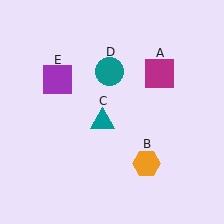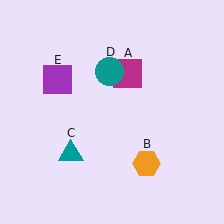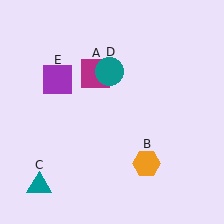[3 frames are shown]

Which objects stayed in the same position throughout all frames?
Orange hexagon (object B) and teal circle (object D) and purple square (object E) remained stationary.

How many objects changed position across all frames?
2 objects changed position: magenta square (object A), teal triangle (object C).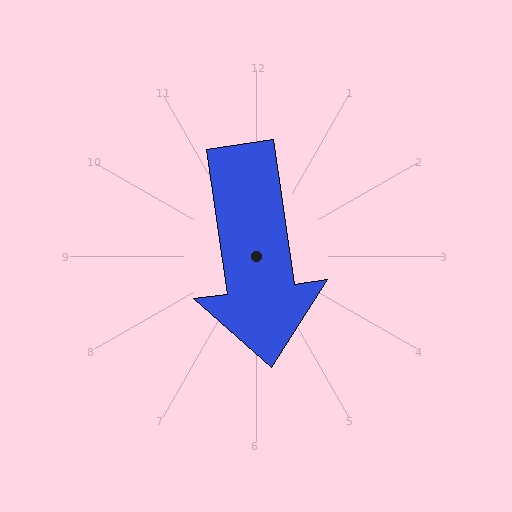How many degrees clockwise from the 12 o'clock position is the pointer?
Approximately 172 degrees.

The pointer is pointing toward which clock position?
Roughly 6 o'clock.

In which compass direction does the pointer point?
South.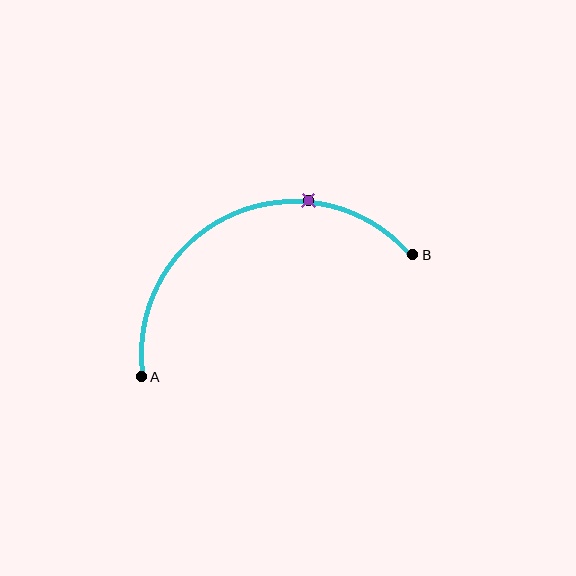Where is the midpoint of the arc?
The arc midpoint is the point on the curve farthest from the straight line joining A and B. It sits above that line.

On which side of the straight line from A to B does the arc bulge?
The arc bulges above the straight line connecting A and B.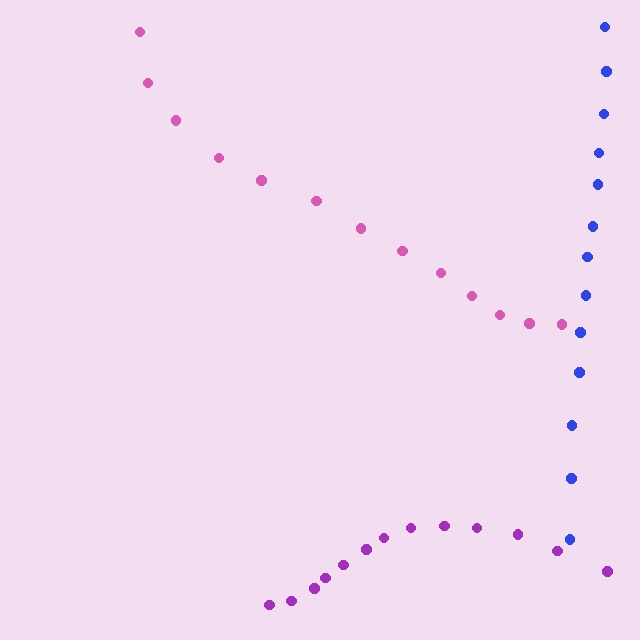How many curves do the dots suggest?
There are 3 distinct paths.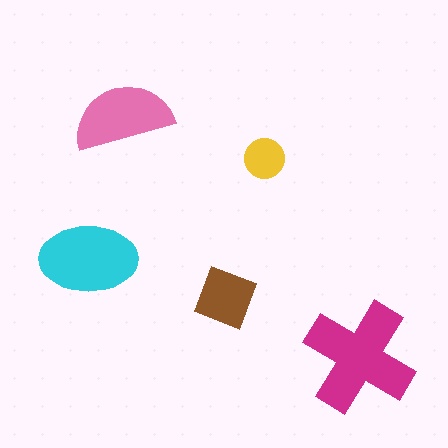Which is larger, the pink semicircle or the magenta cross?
The magenta cross.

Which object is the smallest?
The yellow circle.